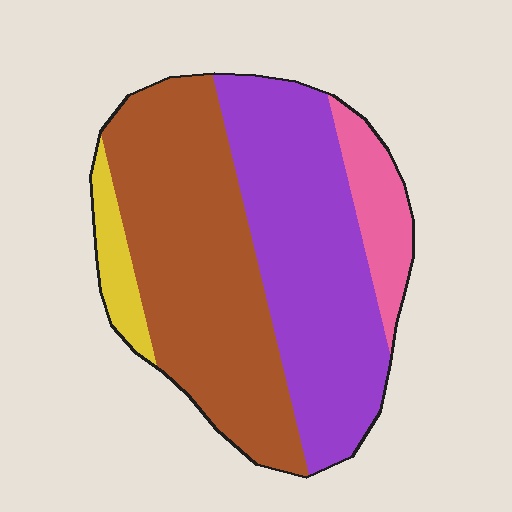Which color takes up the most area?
Brown, at roughly 45%.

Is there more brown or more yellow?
Brown.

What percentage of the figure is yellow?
Yellow covers around 5% of the figure.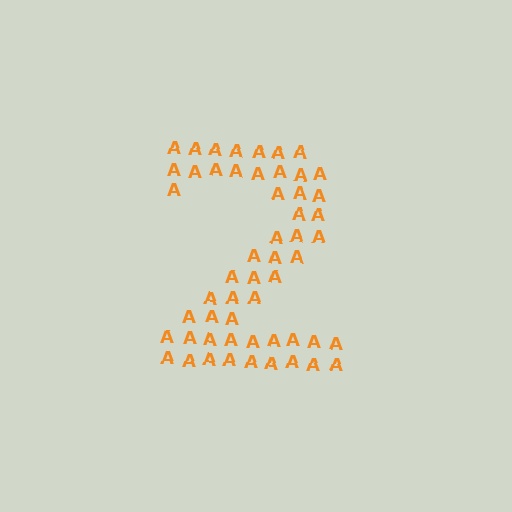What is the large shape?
The large shape is the digit 2.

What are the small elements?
The small elements are letter A's.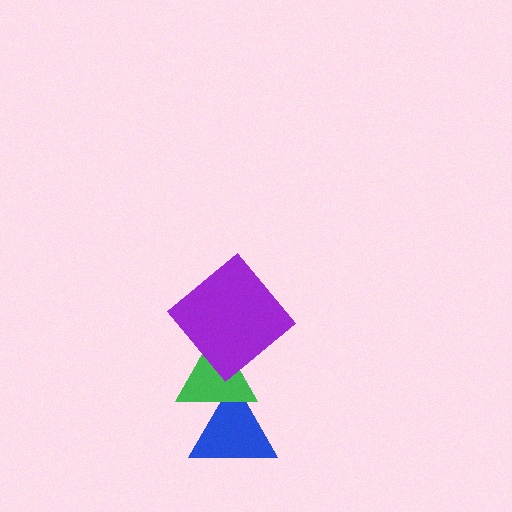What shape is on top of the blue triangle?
The green triangle is on top of the blue triangle.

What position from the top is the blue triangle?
The blue triangle is 3rd from the top.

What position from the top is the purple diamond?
The purple diamond is 1st from the top.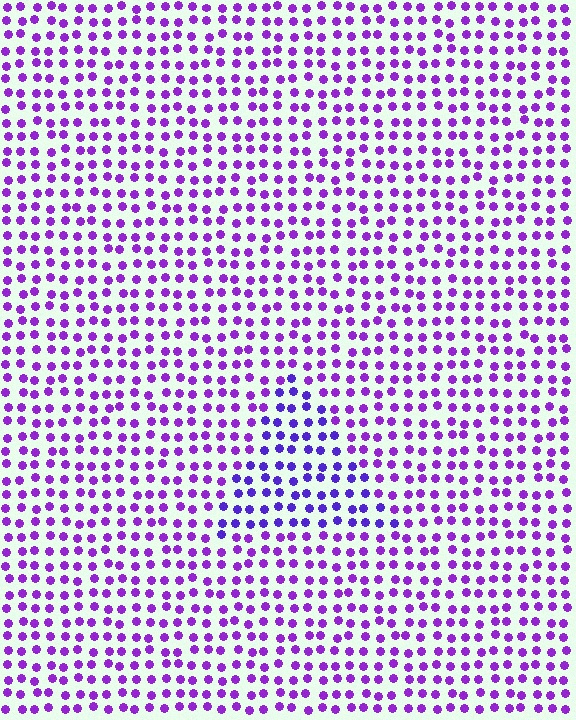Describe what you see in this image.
The image is filled with small purple elements in a uniform arrangement. A triangle-shaped region is visible where the elements are tinted to a slightly different hue, forming a subtle color boundary.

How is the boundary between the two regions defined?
The boundary is defined purely by a slight shift in hue (about 24 degrees). Spacing, size, and orientation are identical on both sides.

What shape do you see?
I see a triangle.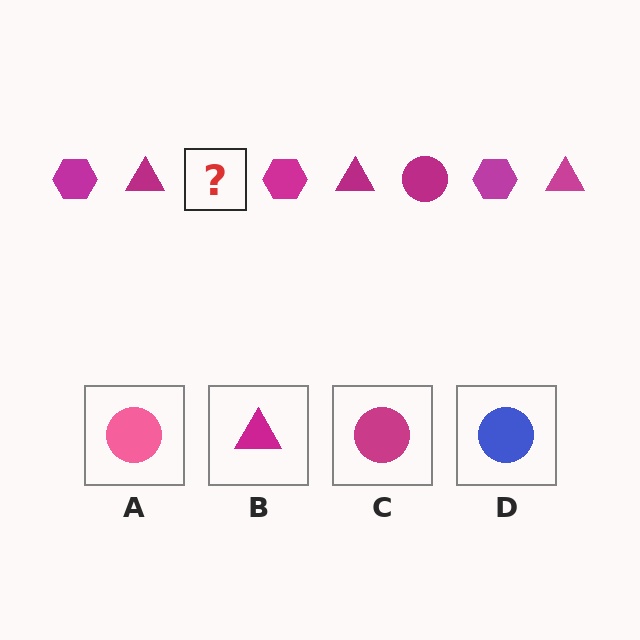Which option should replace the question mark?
Option C.